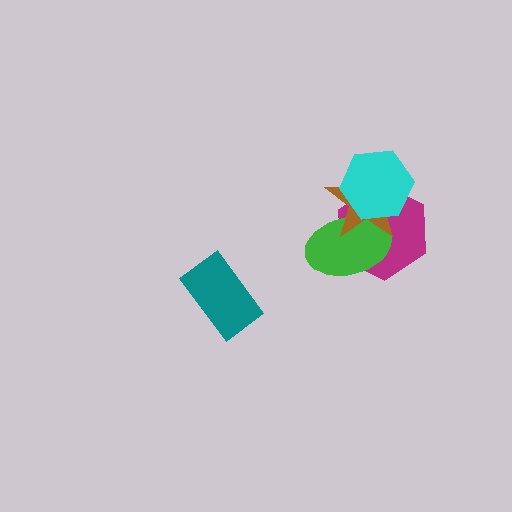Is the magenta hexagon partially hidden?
Yes, it is partially covered by another shape.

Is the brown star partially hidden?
Yes, it is partially covered by another shape.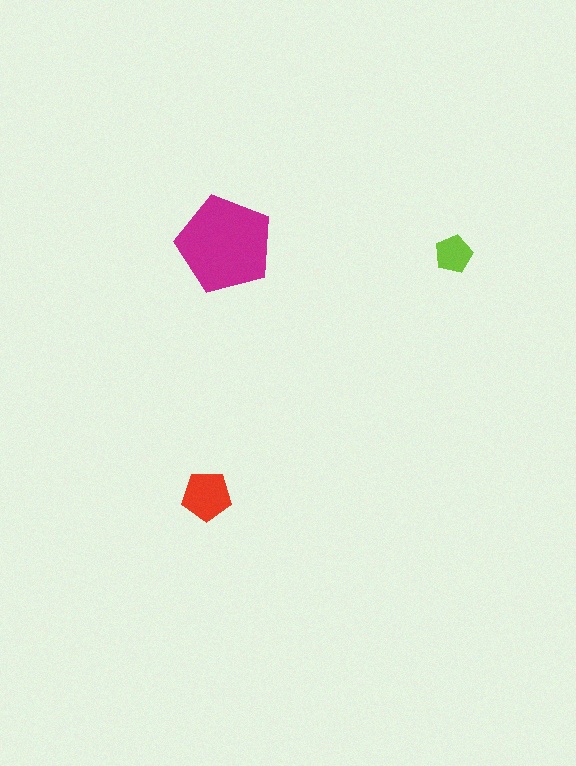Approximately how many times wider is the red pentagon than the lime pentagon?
About 1.5 times wider.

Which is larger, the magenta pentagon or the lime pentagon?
The magenta one.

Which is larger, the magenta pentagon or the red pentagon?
The magenta one.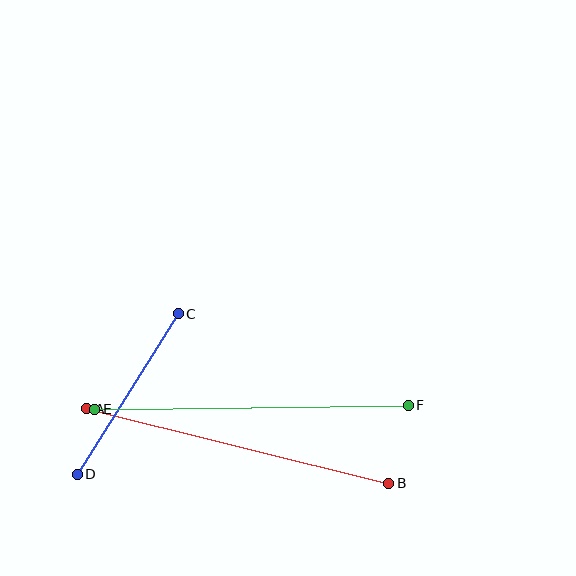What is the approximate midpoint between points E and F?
The midpoint is at approximately (251, 407) pixels.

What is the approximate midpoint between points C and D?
The midpoint is at approximately (128, 394) pixels.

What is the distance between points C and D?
The distance is approximately 190 pixels.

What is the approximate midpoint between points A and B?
The midpoint is at approximately (238, 446) pixels.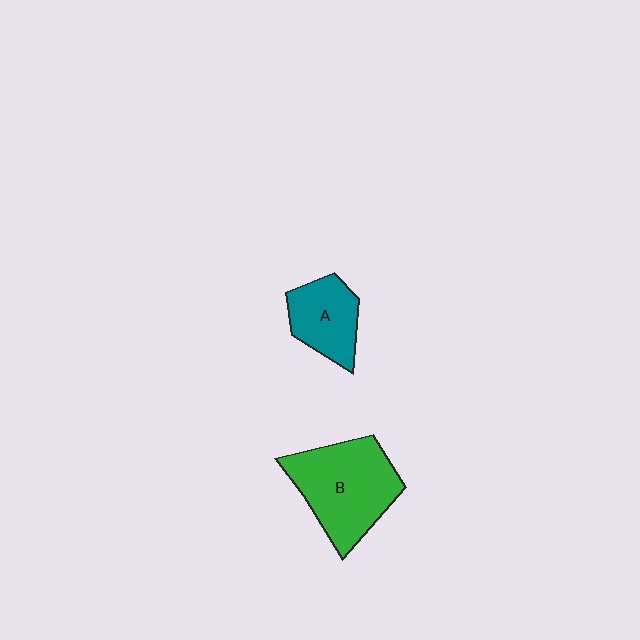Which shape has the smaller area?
Shape A (teal).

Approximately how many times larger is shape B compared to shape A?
Approximately 1.7 times.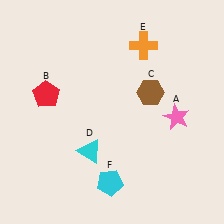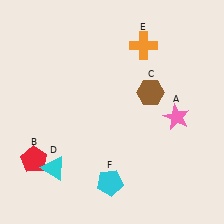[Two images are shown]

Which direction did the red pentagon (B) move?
The red pentagon (B) moved down.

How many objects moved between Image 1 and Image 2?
2 objects moved between the two images.